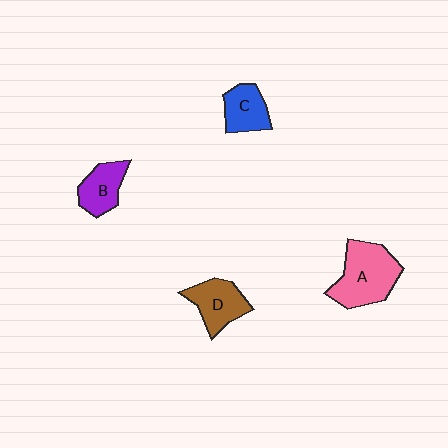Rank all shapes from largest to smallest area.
From largest to smallest: A (pink), D (brown), B (purple), C (blue).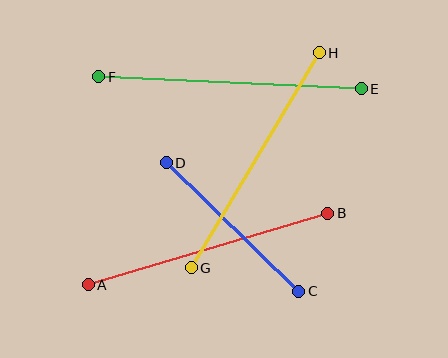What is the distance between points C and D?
The distance is approximately 185 pixels.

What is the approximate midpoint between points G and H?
The midpoint is at approximately (255, 160) pixels.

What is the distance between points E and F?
The distance is approximately 263 pixels.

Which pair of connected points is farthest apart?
Points E and F are farthest apart.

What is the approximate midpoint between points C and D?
The midpoint is at approximately (232, 227) pixels.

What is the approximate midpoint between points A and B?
The midpoint is at approximately (208, 249) pixels.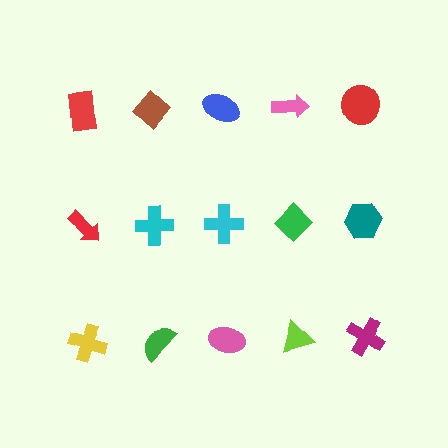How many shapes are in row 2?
5 shapes.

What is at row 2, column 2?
A cyan cross.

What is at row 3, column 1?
A yellow cross.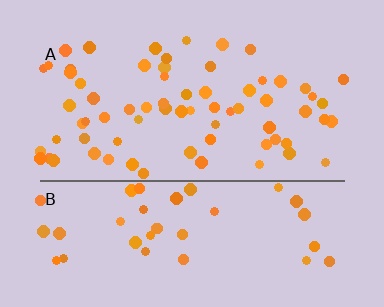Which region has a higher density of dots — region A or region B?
A (the top).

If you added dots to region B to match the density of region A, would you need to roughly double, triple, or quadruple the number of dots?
Approximately double.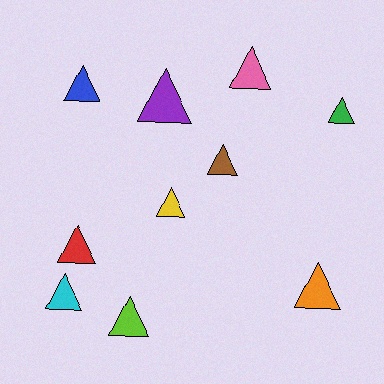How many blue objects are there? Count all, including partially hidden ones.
There is 1 blue object.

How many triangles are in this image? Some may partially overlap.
There are 10 triangles.